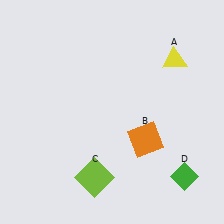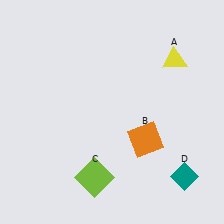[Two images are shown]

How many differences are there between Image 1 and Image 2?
There is 1 difference between the two images.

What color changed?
The diamond (D) changed from green in Image 1 to teal in Image 2.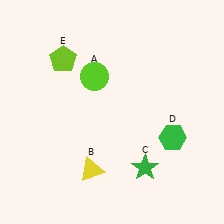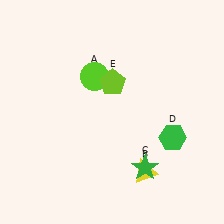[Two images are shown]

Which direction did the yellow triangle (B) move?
The yellow triangle (B) moved right.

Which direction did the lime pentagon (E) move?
The lime pentagon (E) moved right.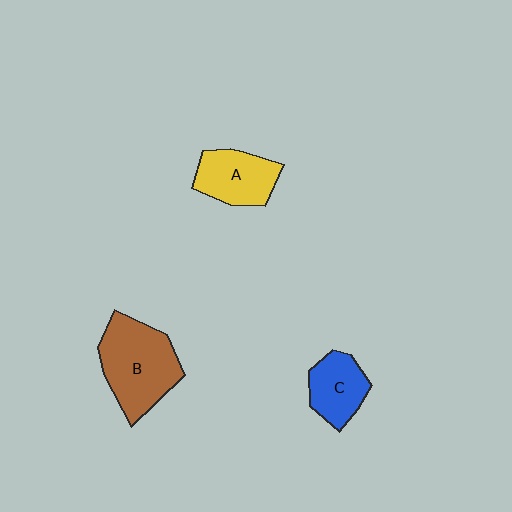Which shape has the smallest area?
Shape C (blue).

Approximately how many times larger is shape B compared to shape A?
Approximately 1.5 times.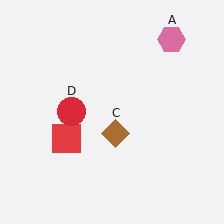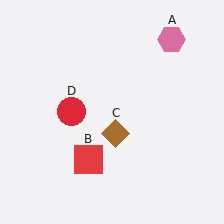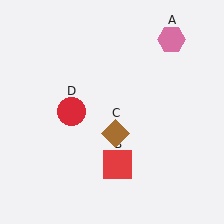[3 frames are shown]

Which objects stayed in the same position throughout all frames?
Pink hexagon (object A) and brown diamond (object C) and red circle (object D) remained stationary.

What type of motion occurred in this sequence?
The red square (object B) rotated counterclockwise around the center of the scene.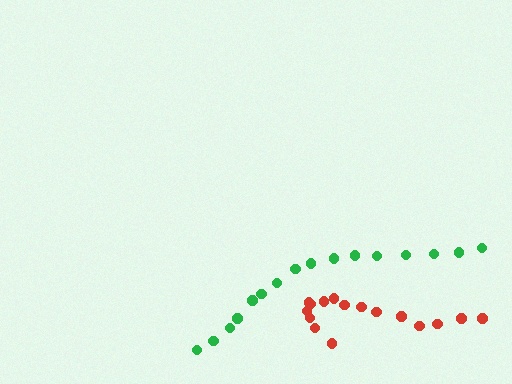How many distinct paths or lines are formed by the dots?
There are 2 distinct paths.